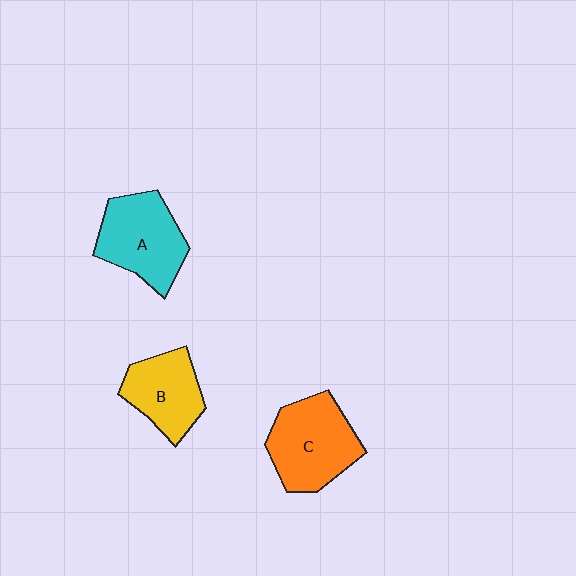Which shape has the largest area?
Shape C (orange).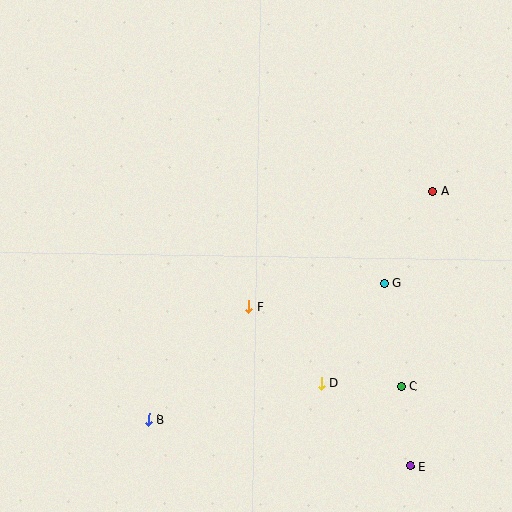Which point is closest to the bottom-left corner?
Point B is closest to the bottom-left corner.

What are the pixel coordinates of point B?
Point B is at (149, 419).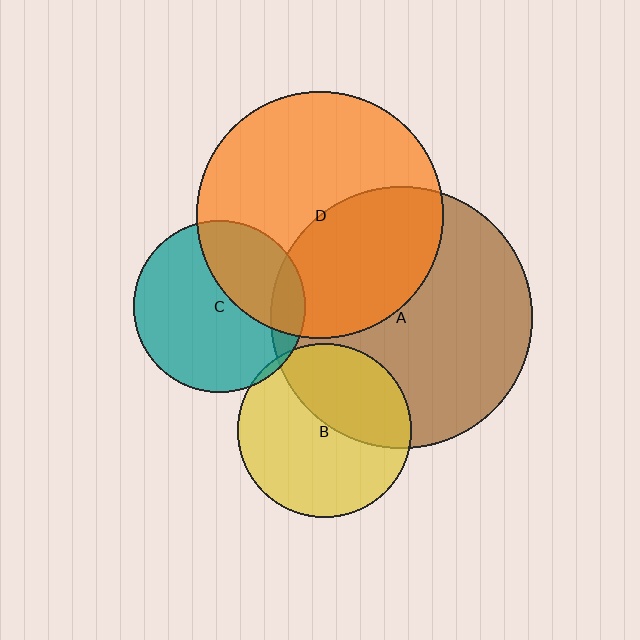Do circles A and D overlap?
Yes.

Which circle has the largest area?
Circle A (brown).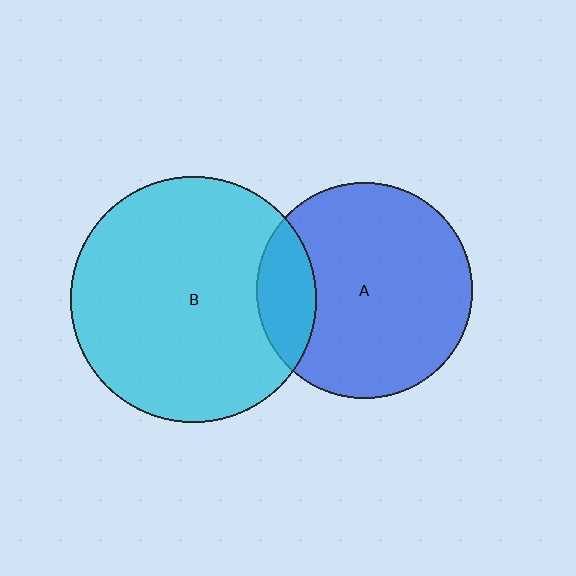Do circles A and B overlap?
Yes.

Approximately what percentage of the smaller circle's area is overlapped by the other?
Approximately 15%.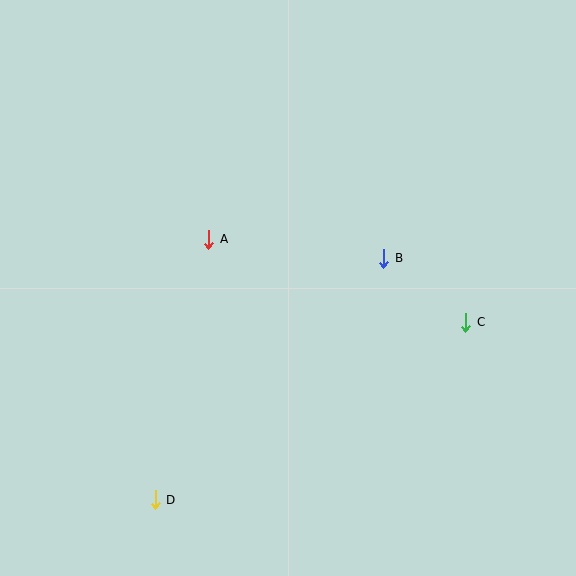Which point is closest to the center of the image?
Point A at (209, 239) is closest to the center.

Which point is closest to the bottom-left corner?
Point D is closest to the bottom-left corner.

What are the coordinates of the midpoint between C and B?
The midpoint between C and B is at (425, 290).